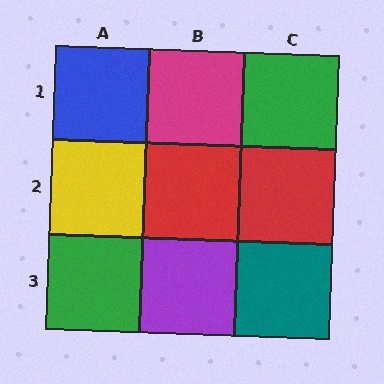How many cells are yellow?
1 cell is yellow.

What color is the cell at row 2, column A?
Yellow.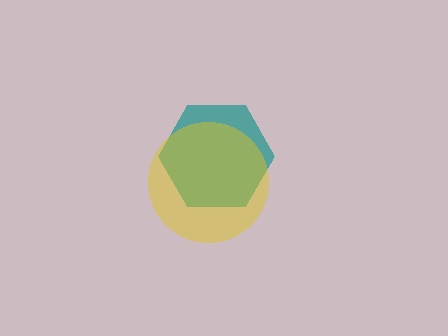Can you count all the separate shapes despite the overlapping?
Yes, there are 2 separate shapes.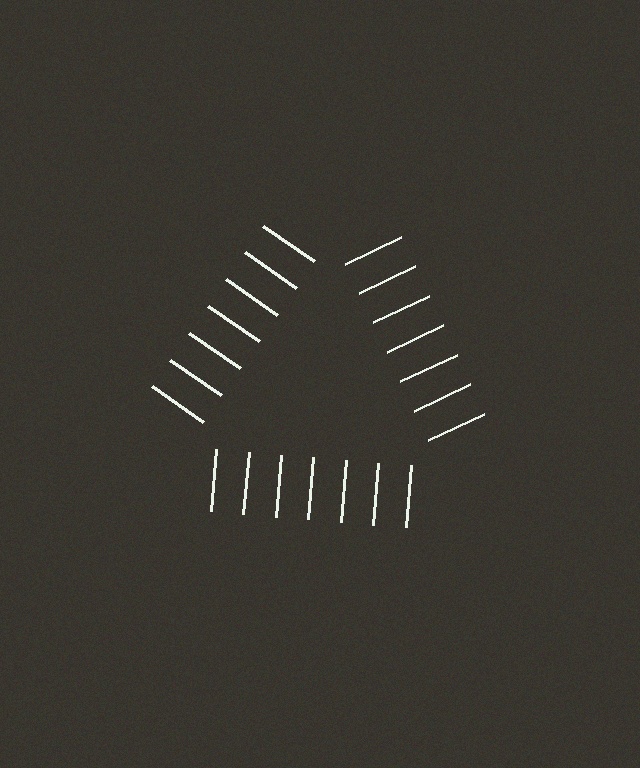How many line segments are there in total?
21 — 7 along each of the 3 edges.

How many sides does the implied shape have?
3 sides — the line-ends trace a triangle.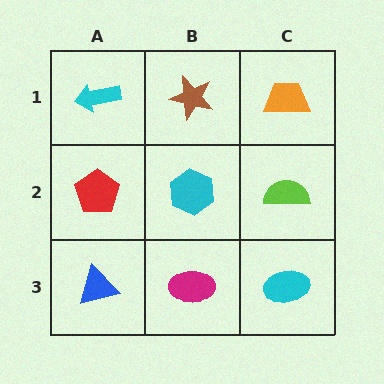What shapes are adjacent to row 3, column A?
A red pentagon (row 2, column A), a magenta ellipse (row 3, column B).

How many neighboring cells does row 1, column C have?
2.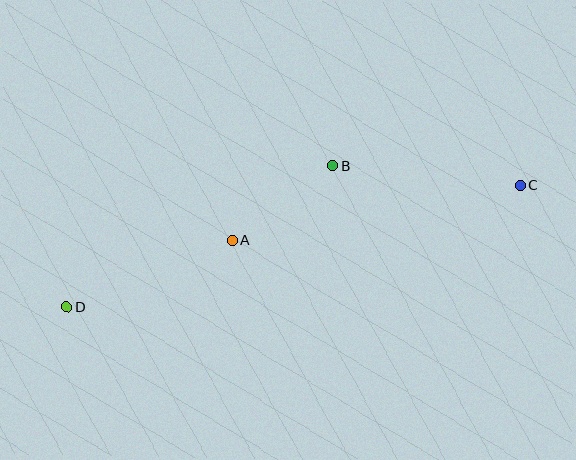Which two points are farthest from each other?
Points C and D are farthest from each other.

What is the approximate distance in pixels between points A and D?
The distance between A and D is approximately 178 pixels.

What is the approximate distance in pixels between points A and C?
The distance between A and C is approximately 293 pixels.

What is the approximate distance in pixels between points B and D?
The distance between B and D is approximately 301 pixels.